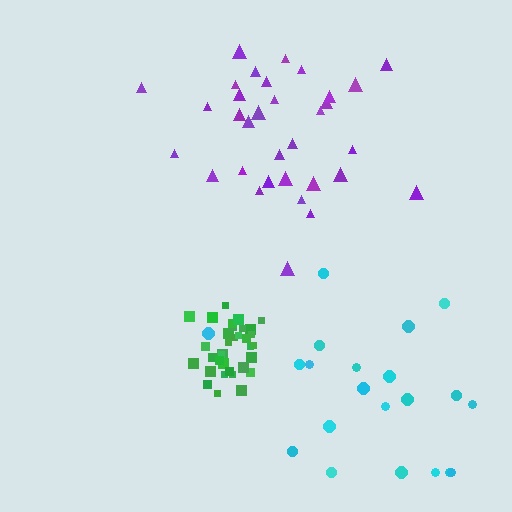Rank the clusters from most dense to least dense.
green, purple, cyan.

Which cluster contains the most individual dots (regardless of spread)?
Green (34).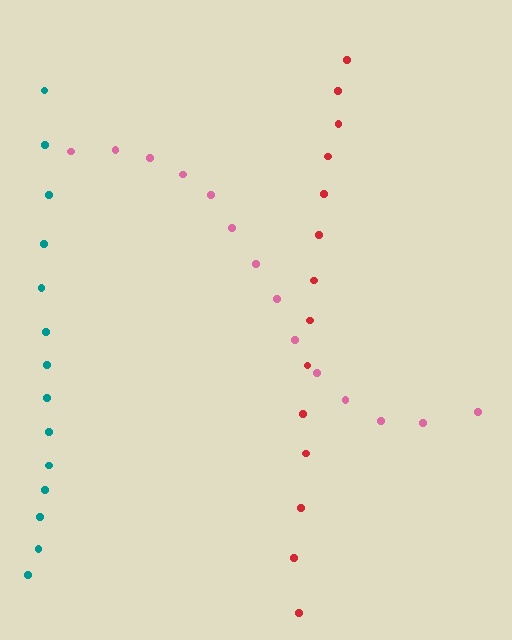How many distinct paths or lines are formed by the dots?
There are 3 distinct paths.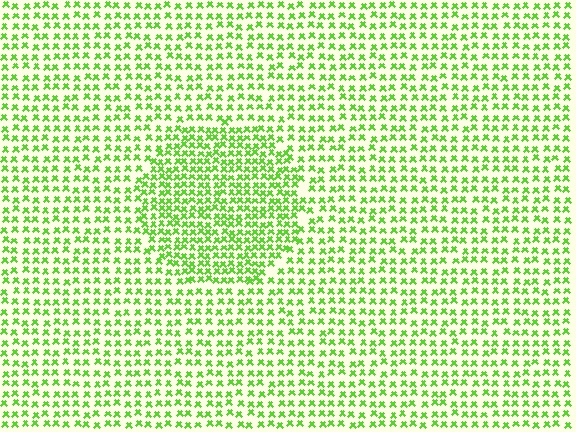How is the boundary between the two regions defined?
The boundary is defined by a change in element density (approximately 1.7x ratio). All elements are the same color, size, and shape.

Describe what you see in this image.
The image contains small lime elements arranged at two different densities. A circle-shaped region is visible where the elements are more densely packed than the surrounding area.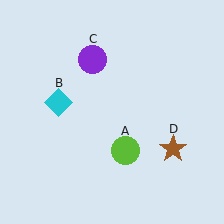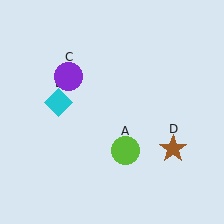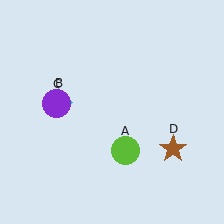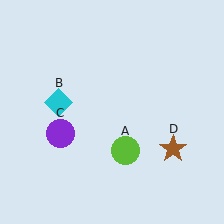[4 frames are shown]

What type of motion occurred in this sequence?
The purple circle (object C) rotated counterclockwise around the center of the scene.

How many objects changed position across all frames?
1 object changed position: purple circle (object C).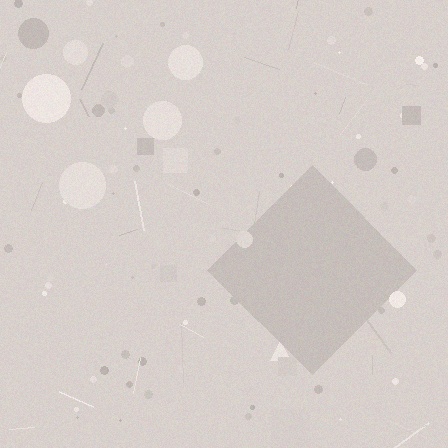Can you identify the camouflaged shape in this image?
The camouflaged shape is a diamond.